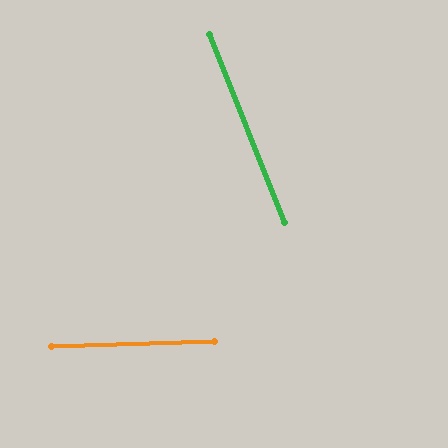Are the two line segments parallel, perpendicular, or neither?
Neither parallel nor perpendicular — they differ by about 70°.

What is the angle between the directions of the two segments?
Approximately 70 degrees.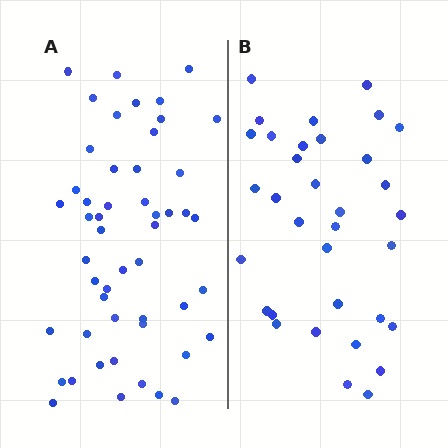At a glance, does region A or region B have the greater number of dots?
Region A (the left region) has more dots.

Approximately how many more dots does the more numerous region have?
Region A has approximately 15 more dots than region B.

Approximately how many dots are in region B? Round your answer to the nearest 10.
About 30 dots. (The exact count is 34, which rounds to 30.)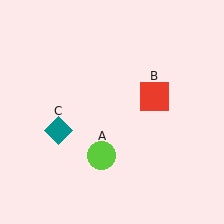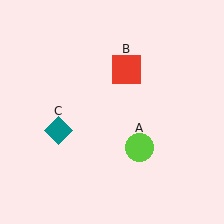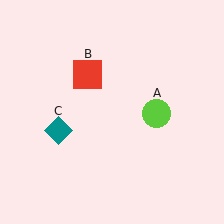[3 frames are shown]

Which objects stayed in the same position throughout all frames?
Teal diamond (object C) remained stationary.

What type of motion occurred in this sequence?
The lime circle (object A), red square (object B) rotated counterclockwise around the center of the scene.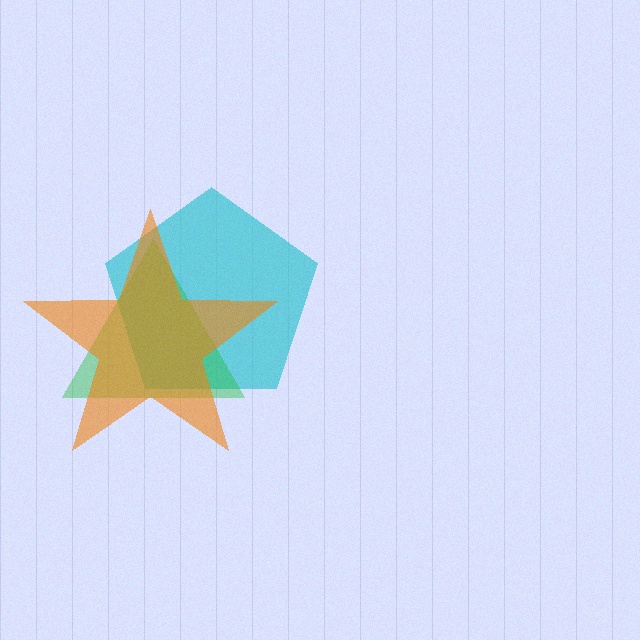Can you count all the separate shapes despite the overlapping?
Yes, there are 3 separate shapes.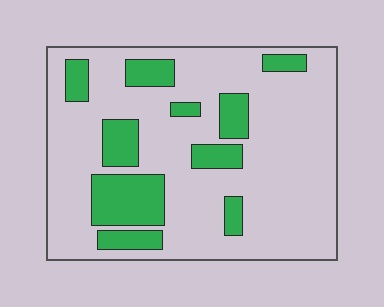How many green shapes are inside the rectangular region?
10.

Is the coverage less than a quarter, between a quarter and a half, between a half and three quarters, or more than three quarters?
Less than a quarter.